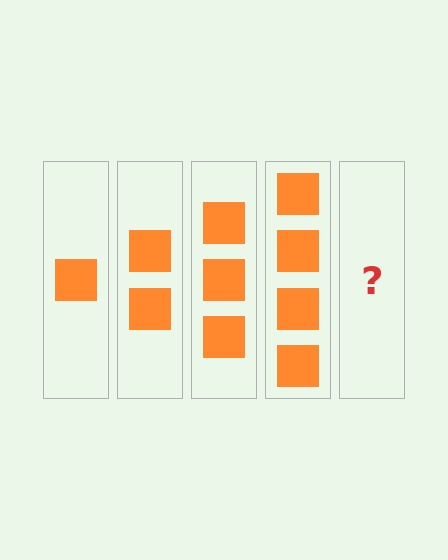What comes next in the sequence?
The next element should be 5 squares.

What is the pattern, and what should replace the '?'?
The pattern is that each step adds one more square. The '?' should be 5 squares.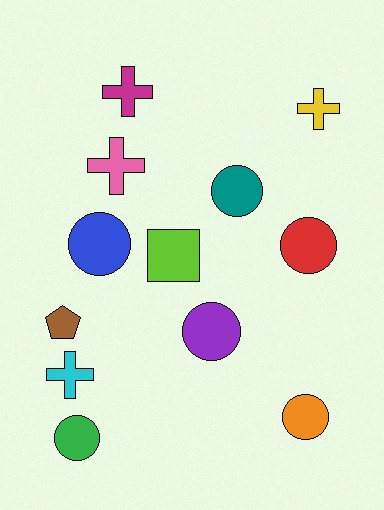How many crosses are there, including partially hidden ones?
There are 4 crosses.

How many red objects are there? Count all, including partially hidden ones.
There is 1 red object.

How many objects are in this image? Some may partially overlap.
There are 12 objects.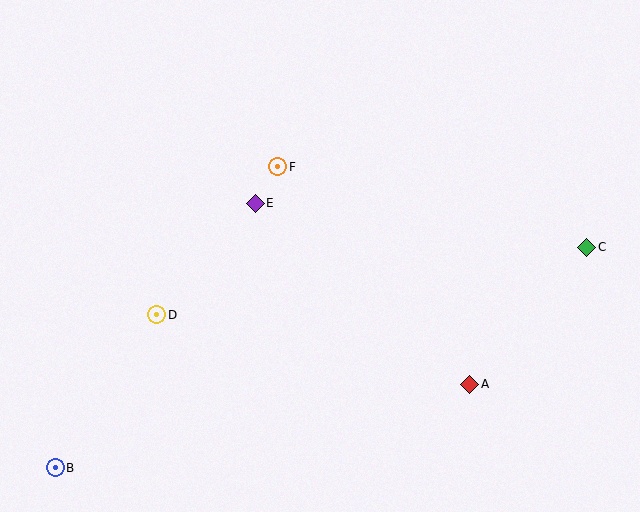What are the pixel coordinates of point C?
Point C is at (587, 248).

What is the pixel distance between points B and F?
The distance between B and F is 374 pixels.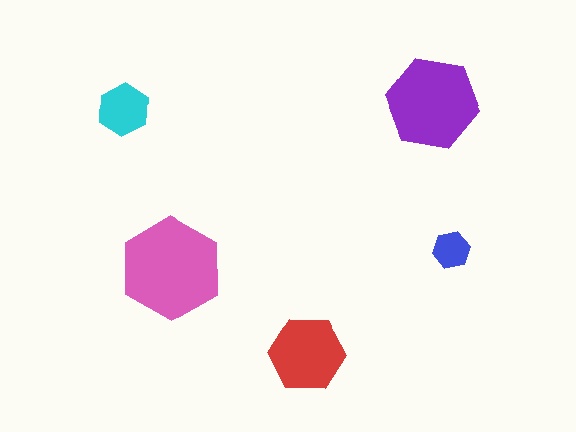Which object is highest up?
The purple hexagon is topmost.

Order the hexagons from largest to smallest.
the pink one, the purple one, the red one, the cyan one, the blue one.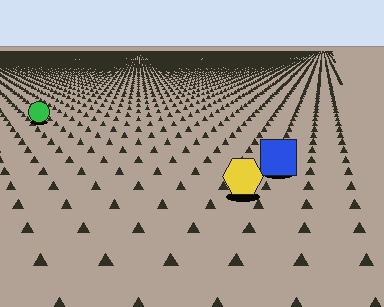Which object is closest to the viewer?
The yellow hexagon is closest. The texture marks near it are larger and more spread out.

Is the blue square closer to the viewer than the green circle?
Yes. The blue square is closer — you can tell from the texture gradient: the ground texture is coarser near it.